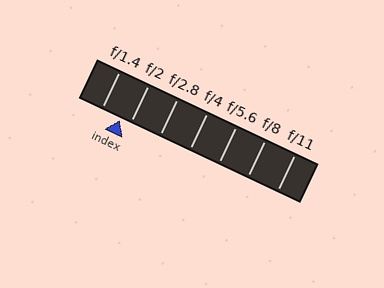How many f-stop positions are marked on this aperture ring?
There are 7 f-stop positions marked.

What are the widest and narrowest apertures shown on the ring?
The widest aperture shown is f/1.4 and the narrowest is f/11.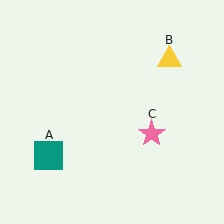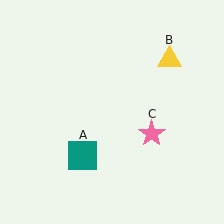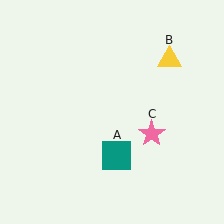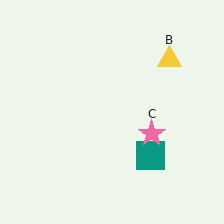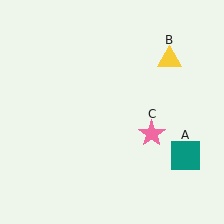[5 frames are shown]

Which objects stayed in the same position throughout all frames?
Yellow triangle (object B) and pink star (object C) remained stationary.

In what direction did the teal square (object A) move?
The teal square (object A) moved right.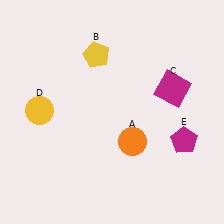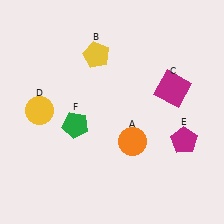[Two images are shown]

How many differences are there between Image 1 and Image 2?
There is 1 difference between the two images.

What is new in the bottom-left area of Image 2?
A green pentagon (F) was added in the bottom-left area of Image 2.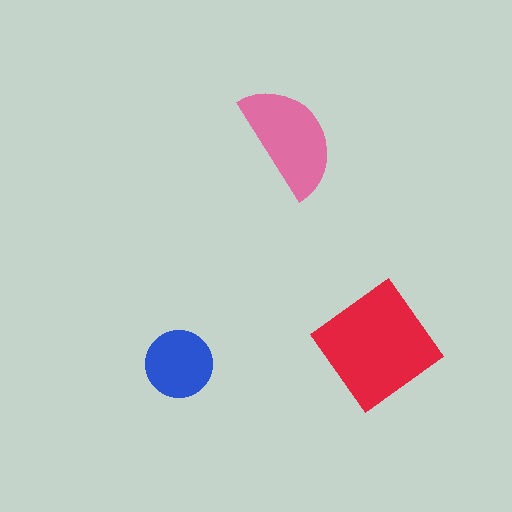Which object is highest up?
The pink semicircle is topmost.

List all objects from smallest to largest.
The blue circle, the pink semicircle, the red diamond.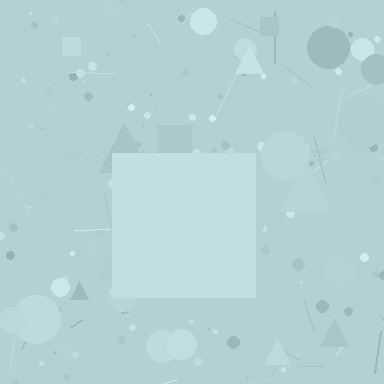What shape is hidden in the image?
A square is hidden in the image.